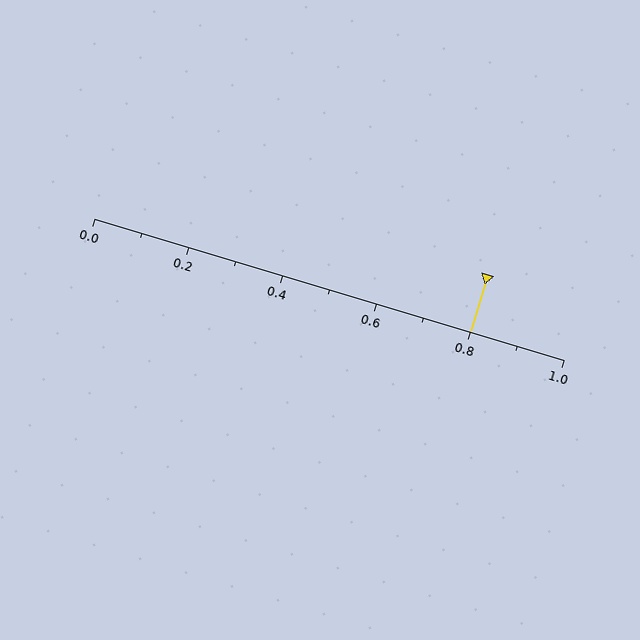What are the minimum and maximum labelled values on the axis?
The axis runs from 0.0 to 1.0.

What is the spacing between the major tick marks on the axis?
The major ticks are spaced 0.2 apart.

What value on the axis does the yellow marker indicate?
The marker indicates approximately 0.8.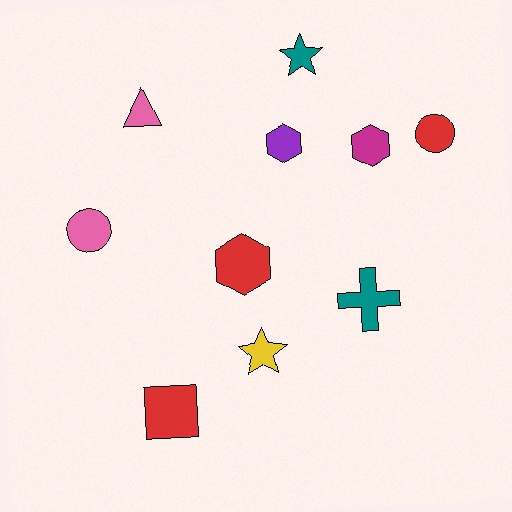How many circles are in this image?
There are 2 circles.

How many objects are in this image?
There are 10 objects.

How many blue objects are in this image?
There are no blue objects.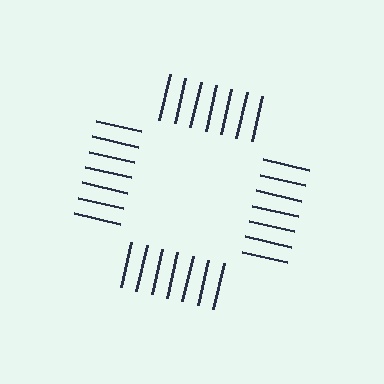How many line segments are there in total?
28 — 7 along each of the 4 edges.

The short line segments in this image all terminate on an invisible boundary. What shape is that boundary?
An illusory square — the line segments terminate on its edges but no continuous stroke is drawn.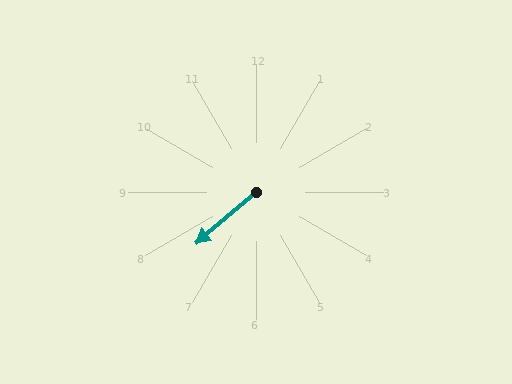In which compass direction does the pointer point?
Southwest.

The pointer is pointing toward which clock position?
Roughly 8 o'clock.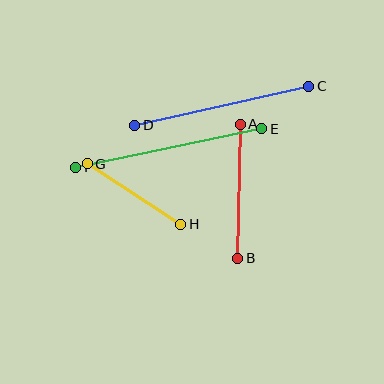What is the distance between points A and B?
The distance is approximately 134 pixels.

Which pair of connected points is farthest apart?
Points E and F are farthest apart.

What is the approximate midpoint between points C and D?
The midpoint is at approximately (222, 106) pixels.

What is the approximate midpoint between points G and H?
The midpoint is at approximately (134, 194) pixels.